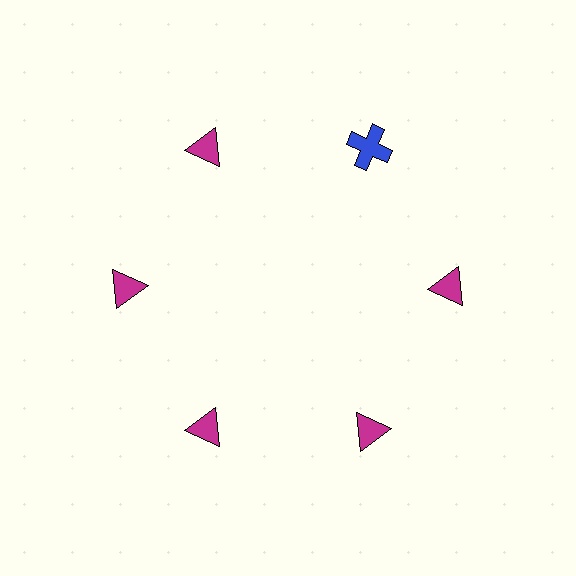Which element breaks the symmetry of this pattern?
The blue cross at roughly the 1 o'clock position breaks the symmetry. All other shapes are magenta triangles.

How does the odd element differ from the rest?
It differs in both color (blue instead of magenta) and shape (cross instead of triangle).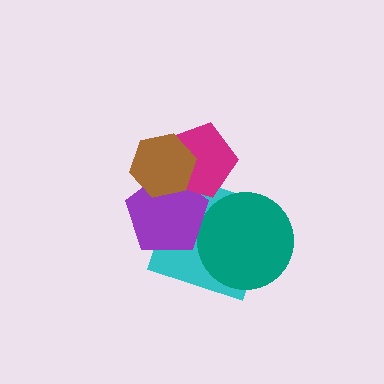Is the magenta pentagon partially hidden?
Yes, it is partially covered by another shape.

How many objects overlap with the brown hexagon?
2 objects overlap with the brown hexagon.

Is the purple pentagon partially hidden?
Yes, it is partially covered by another shape.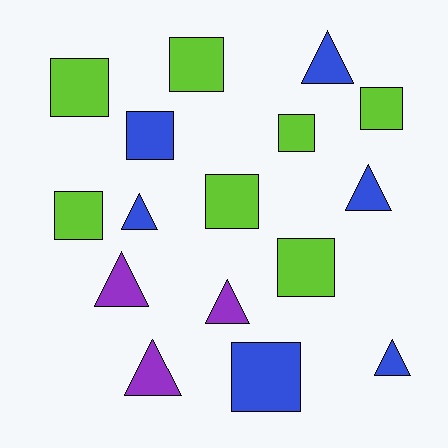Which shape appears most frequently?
Square, with 9 objects.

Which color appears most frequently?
Lime, with 7 objects.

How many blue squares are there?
There are 2 blue squares.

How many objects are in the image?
There are 16 objects.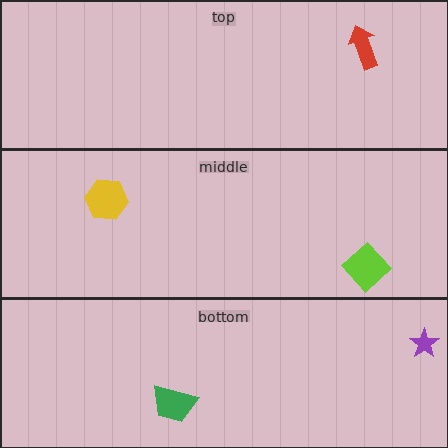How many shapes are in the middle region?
2.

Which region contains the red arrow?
The top region.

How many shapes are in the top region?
1.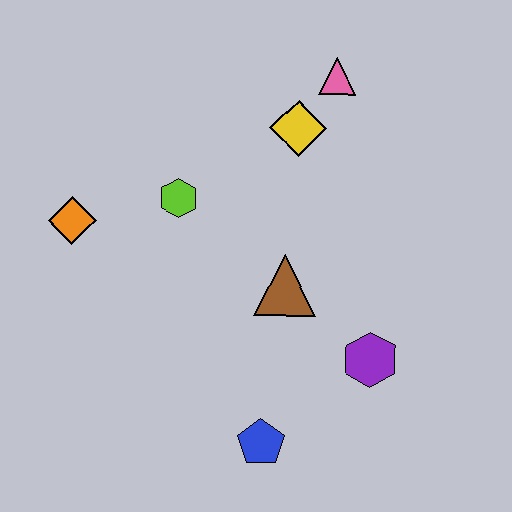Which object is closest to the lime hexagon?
The orange diamond is closest to the lime hexagon.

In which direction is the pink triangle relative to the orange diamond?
The pink triangle is to the right of the orange diamond.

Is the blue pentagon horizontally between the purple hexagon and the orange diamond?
Yes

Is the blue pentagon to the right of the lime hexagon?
Yes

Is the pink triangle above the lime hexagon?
Yes